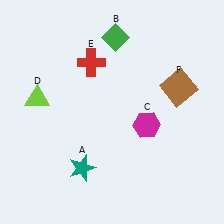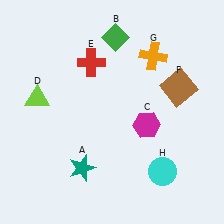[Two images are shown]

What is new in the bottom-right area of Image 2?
A cyan circle (H) was added in the bottom-right area of Image 2.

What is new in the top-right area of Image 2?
An orange cross (G) was added in the top-right area of Image 2.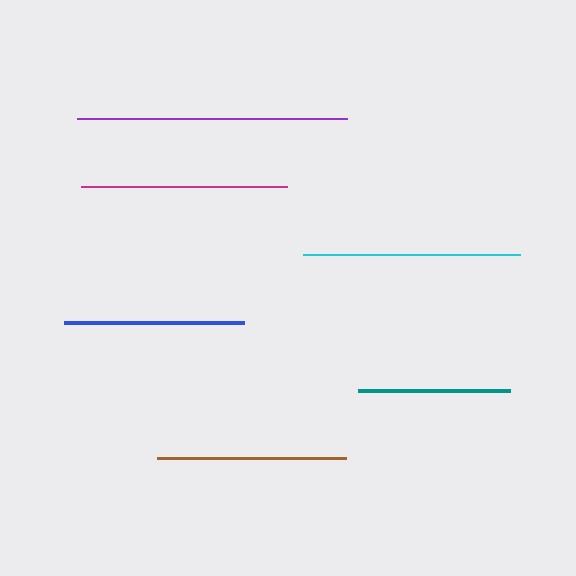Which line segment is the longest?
The purple line is the longest at approximately 270 pixels.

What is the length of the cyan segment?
The cyan segment is approximately 218 pixels long.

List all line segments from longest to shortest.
From longest to shortest: purple, cyan, magenta, brown, blue, teal.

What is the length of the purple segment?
The purple segment is approximately 270 pixels long.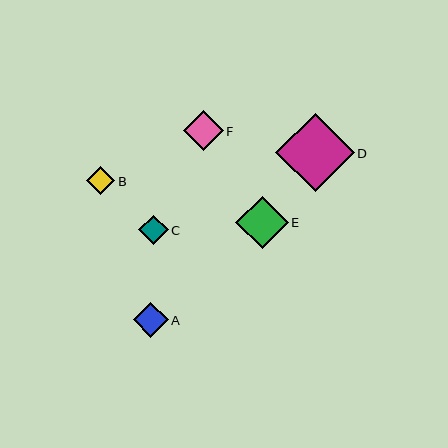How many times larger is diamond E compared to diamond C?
Diamond E is approximately 1.8 times the size of diamond C.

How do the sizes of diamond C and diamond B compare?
Diamond C and diamond B are approximately the same size.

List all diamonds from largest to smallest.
From largest to smallest: D, E, F, A, C, B.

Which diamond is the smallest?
Diamond B is the smallest with a size of approximately 28 pixels.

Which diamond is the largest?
Diamond D is the largest with a size of approximately 78 pixels.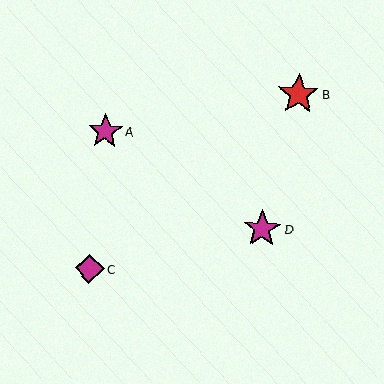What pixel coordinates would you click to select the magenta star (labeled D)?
Click at (262, 229) to select the magenta star D.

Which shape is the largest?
The red star (labeled B) is the largest.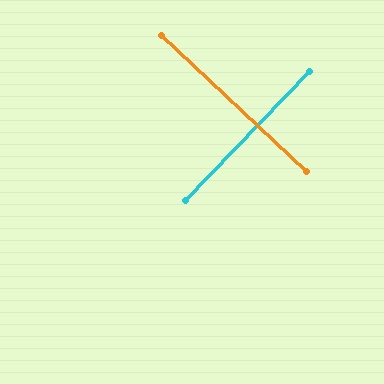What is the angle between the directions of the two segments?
Approximately 89 degrees.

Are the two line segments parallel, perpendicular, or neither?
Perpendicular — they meet at approximately 89°.